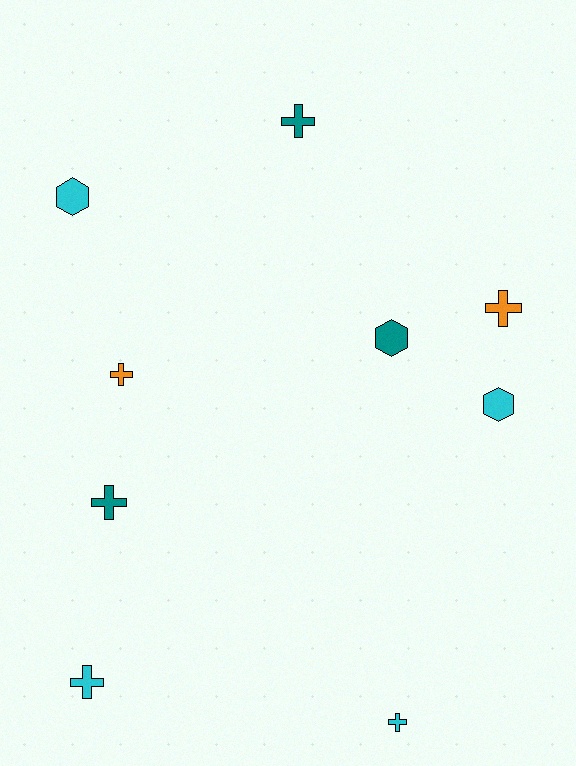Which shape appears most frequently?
Cross, with 6 objects.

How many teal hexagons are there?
There is 1 teal hexagon.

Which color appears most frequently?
Cyan, with 4 objects.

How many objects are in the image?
There are 9 objects.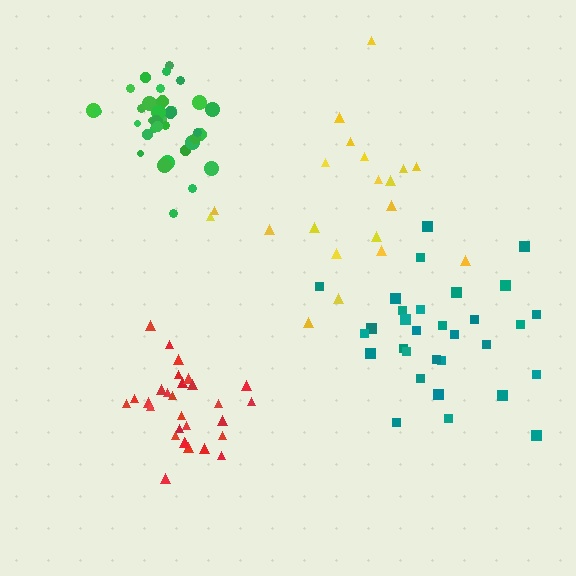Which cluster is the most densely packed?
Green.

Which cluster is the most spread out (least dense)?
Yellow.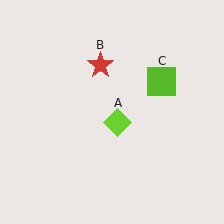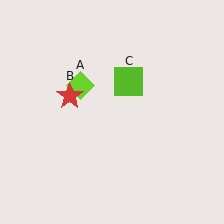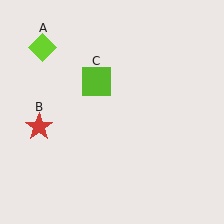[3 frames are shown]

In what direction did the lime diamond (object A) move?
The lime diamond (object A) moved up and to the left.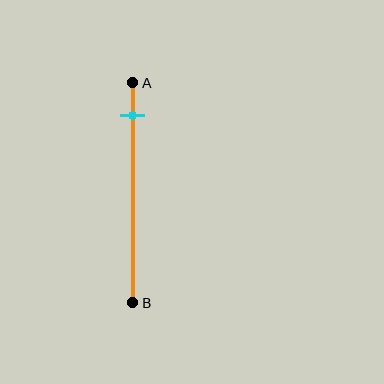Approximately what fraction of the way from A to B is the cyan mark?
The cyan mark is approximately 15% of the way from A to B.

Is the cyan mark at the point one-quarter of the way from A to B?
No, the mark is at about 15% from A, not at the 25% one-quarter point.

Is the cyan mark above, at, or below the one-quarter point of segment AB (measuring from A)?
The cyan mark is above the one-quarter point of segment AB.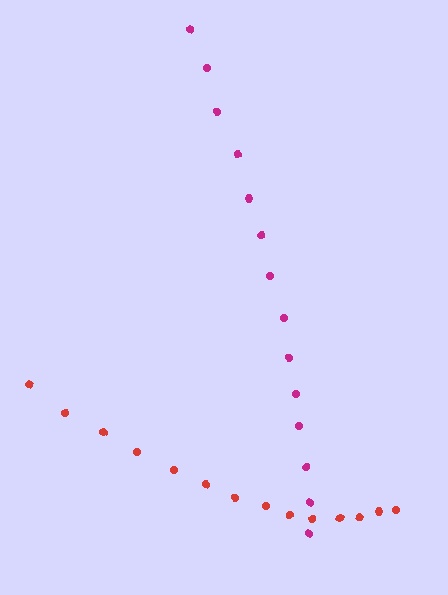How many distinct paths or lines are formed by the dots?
There are 2 distinct paths.